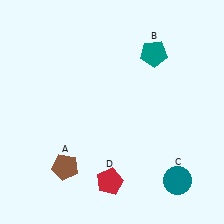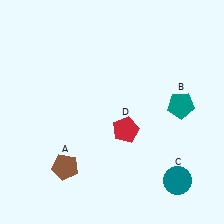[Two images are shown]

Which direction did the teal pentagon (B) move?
The teal pentagon (B) moved down.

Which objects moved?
The objects that moved are: the teal pentagon (B), the red pentagon (D).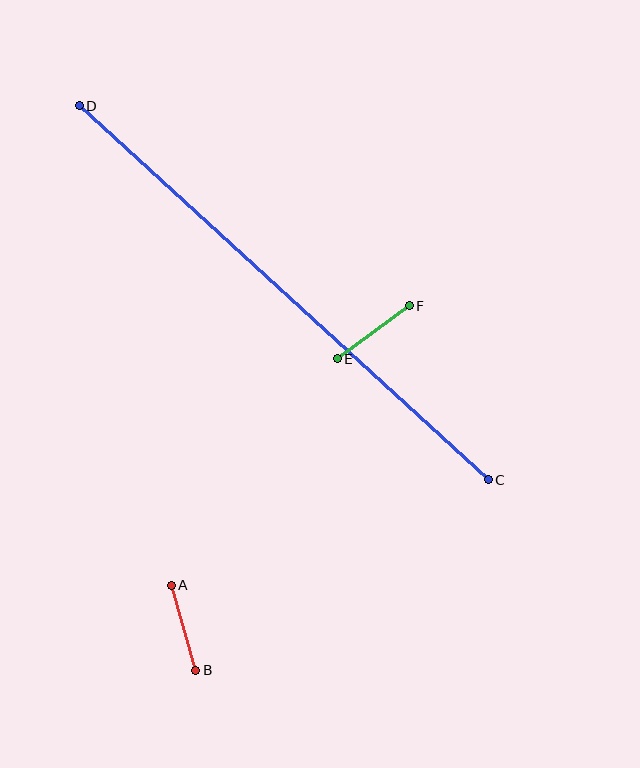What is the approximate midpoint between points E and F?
The midpoint is at approximately (373, 332) pixels.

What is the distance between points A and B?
The distance is approximately 89 pixels.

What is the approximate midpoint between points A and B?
The midpoint is at approximately (184, 628) pixels.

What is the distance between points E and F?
The distance is approximately 90 pixels.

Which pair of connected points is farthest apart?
Points C and D are farthest apart.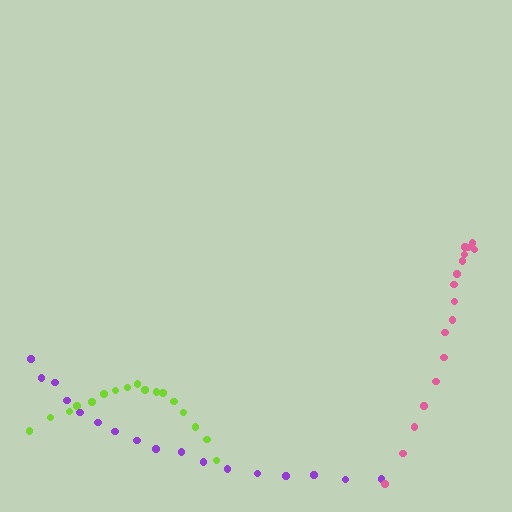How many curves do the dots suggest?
There are 3 distinct paths.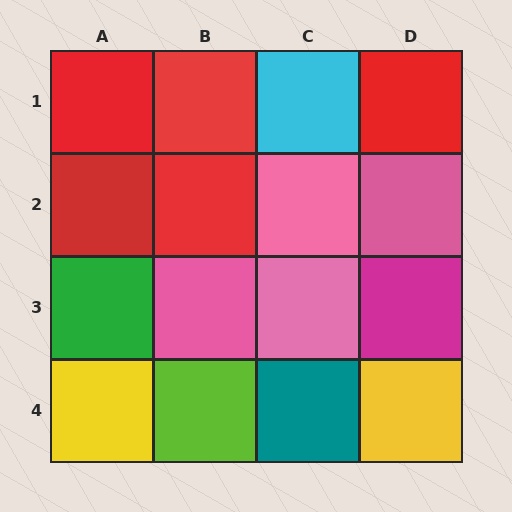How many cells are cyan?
1 cell is cyan.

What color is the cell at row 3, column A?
Green.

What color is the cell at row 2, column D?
Pink.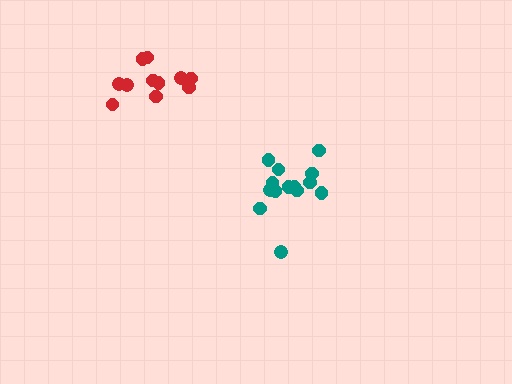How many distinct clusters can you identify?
There are 2 distinct clusters.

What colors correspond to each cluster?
The clusters are colored: teal, red.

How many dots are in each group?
Group 1: 14 dots, Group 2: 11 dots (25 total).